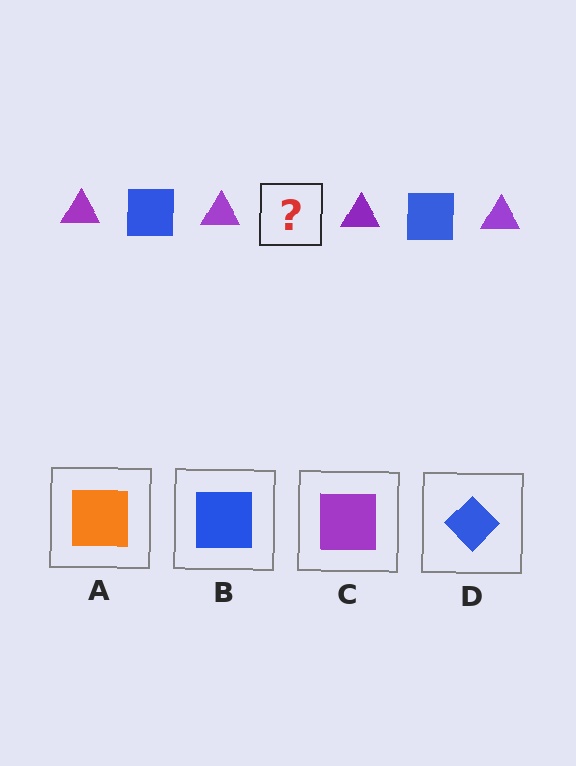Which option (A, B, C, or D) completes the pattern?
B.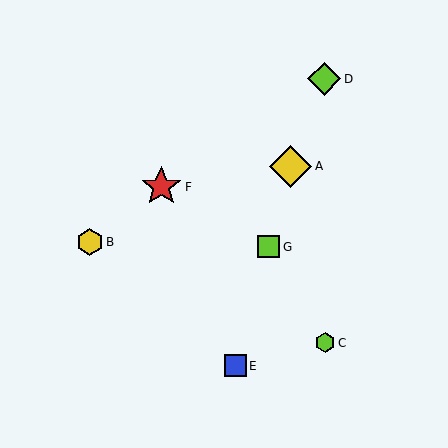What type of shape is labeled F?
Shape F is a red star.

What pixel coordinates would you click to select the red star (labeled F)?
Click at (161, 187) to select the red star F.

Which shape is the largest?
The yellow diamond (labeled A) is the largest.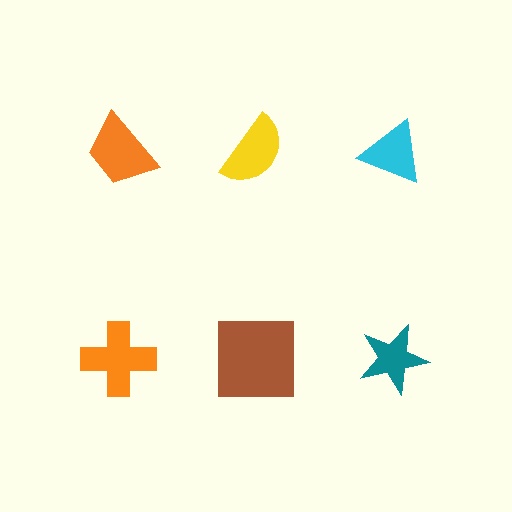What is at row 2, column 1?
An orange cross.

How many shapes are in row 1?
3 shapes.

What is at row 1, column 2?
A yellow semicircle.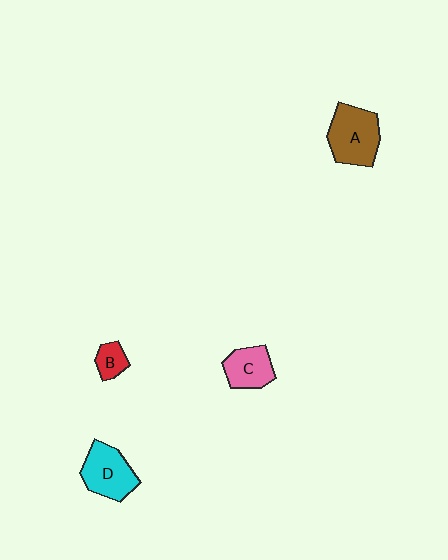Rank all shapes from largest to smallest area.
From largest to smallest: A (brown), D (cyan), C (pink), B (red).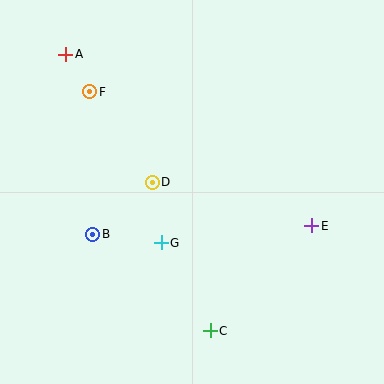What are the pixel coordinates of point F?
Point F is at (90, 92).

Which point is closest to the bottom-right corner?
Point E is closest to the bottom-right corner.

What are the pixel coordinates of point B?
Point B is at (93, 234).